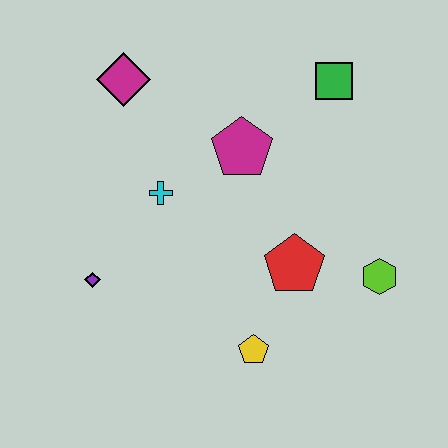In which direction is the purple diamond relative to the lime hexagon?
The purple diamond is to the left of the lime hexagon.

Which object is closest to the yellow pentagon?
The red pentagon is closest to the yellow pentagon.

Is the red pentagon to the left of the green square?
Yes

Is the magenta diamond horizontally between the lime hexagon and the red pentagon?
No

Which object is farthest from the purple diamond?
The green square is farthest from the purple diamond.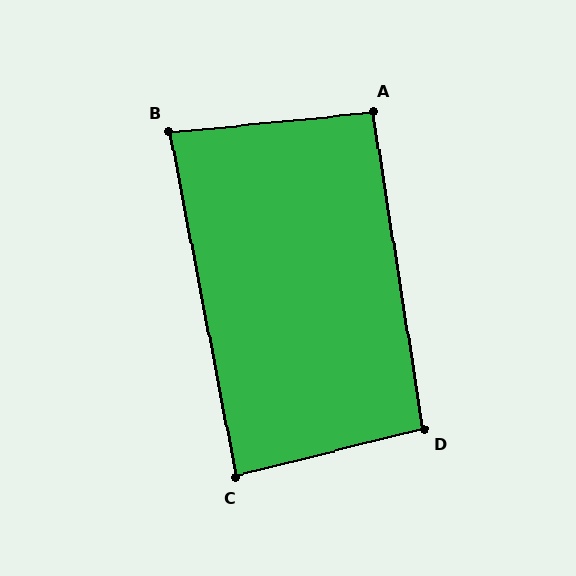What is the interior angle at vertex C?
Approximately 87 degrees (approximately right).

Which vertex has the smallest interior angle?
B, at approximately 85 degrees.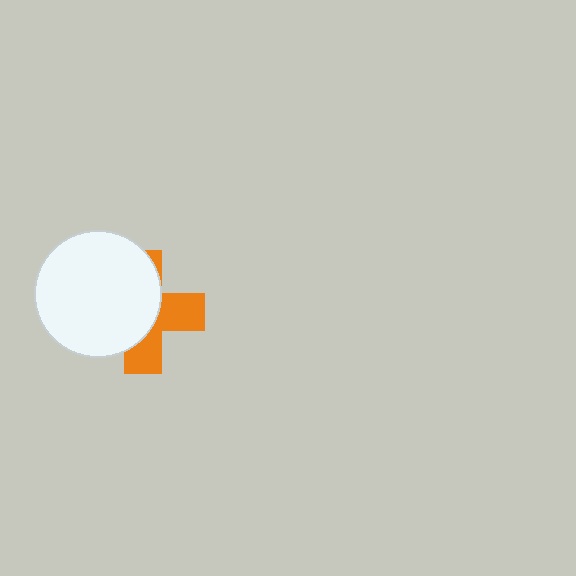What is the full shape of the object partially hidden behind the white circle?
The partially hidden object is an orange cross.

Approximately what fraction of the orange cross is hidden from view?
Roughly 59% of the orange cross is hidden behind the white circle.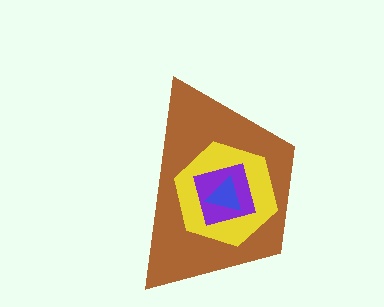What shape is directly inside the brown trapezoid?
The yellow hexagon.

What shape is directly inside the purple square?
The blue triangle.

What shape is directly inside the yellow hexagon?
The purple square.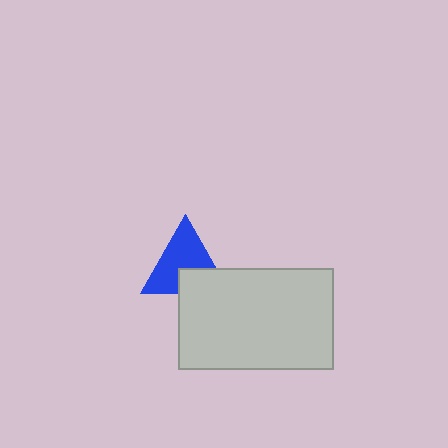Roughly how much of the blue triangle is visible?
Most of it is visible (roughly 67%).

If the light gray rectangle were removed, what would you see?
You would see the complete blue triangle.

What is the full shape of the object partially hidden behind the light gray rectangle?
The partially hidden object is a blue triangle.